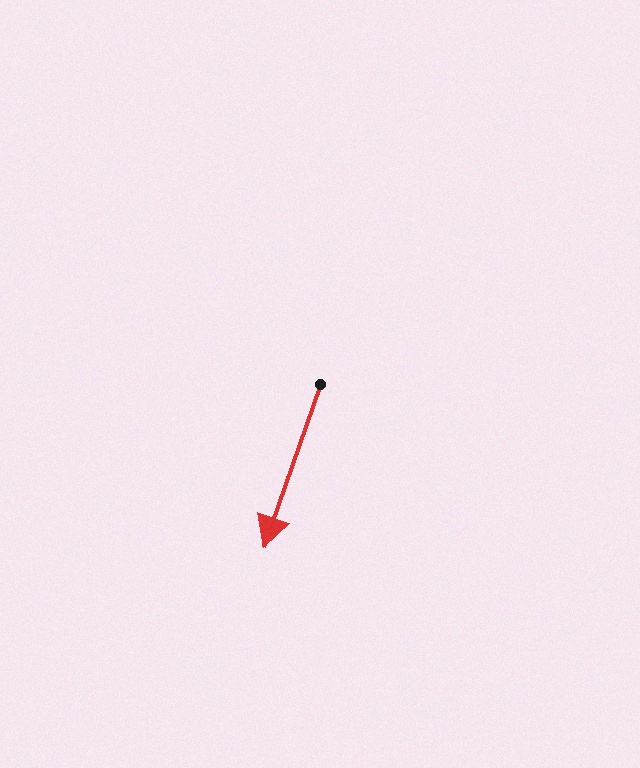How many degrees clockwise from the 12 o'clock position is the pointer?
Approximately 199 degrees.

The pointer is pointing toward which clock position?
Roughly 7 o'clock.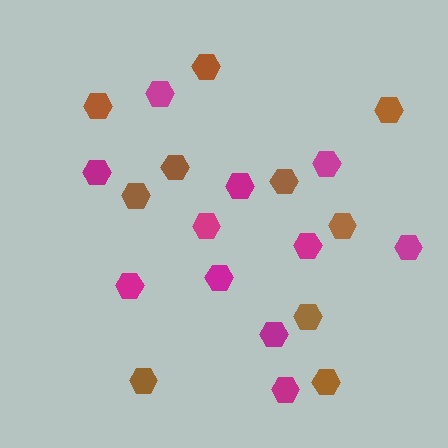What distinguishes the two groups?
There are 2 groups: one group of brown hexagons (10) and one group of magenta hexagons (11).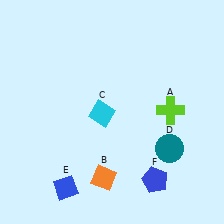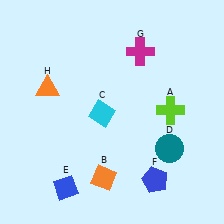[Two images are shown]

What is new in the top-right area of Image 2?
A magenta cross (G) was added in the top-right area of Image 2.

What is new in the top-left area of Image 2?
An orange triangle (H) was added in the top-left area of Image 2.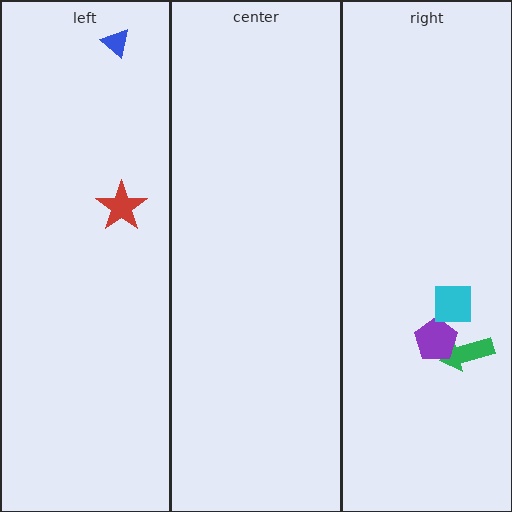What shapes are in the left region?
The blue triangle, the red star.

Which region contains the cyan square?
The right region.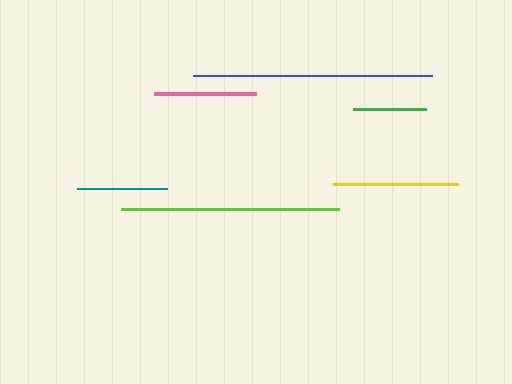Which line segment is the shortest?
The green line is the shortest at approximately 73 pixels.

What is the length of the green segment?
The green segment is approximately 73 pixels long.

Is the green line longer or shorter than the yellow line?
The yellow line is longer than the green line.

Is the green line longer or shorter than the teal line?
The teal line is longer than the green line.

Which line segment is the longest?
The blue line is the longest at approximately 239 pixels.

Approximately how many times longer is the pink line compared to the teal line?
The pink line is approximately 1.1 times the length of the teal line.